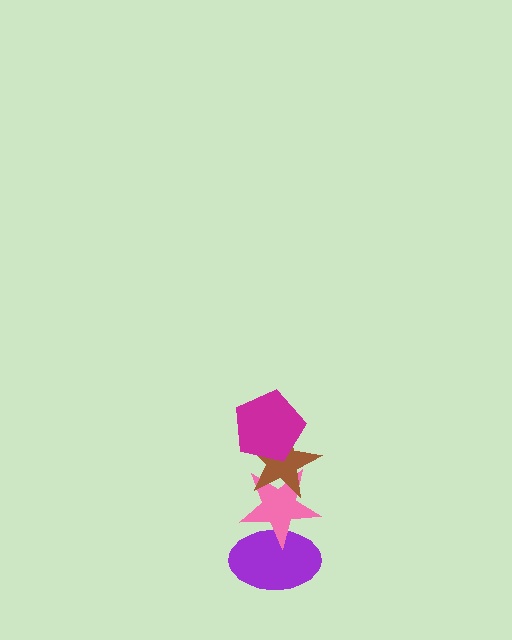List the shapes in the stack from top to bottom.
From top to bottom: the magenta pentagon, the brown star, the pink star, the purple ellipse.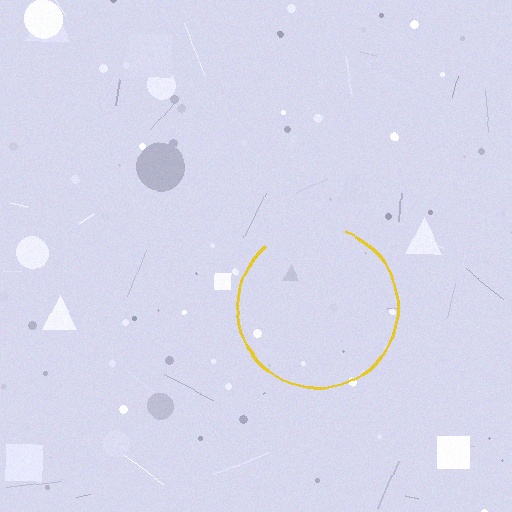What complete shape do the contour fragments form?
The contour fragments form a circle.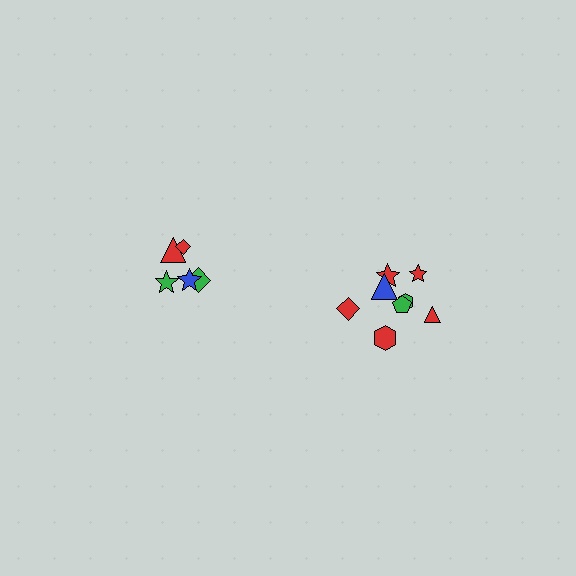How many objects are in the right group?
There are 8 objects.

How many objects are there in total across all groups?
There are 13 objects.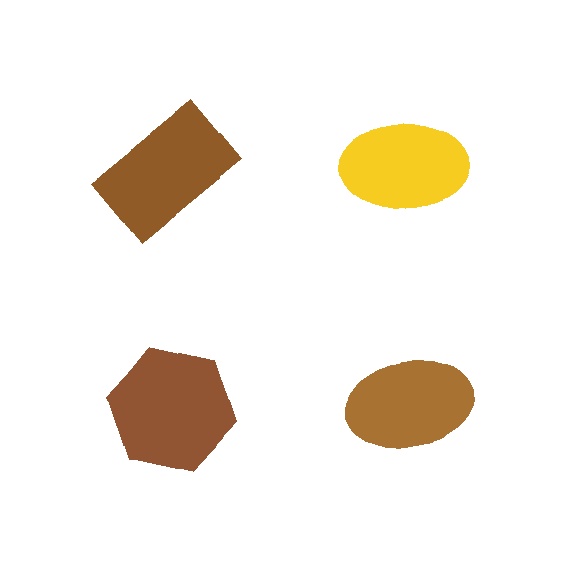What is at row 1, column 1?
A brown rectangle.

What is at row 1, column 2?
A yellow ellipse.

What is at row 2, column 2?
A brown ellipse.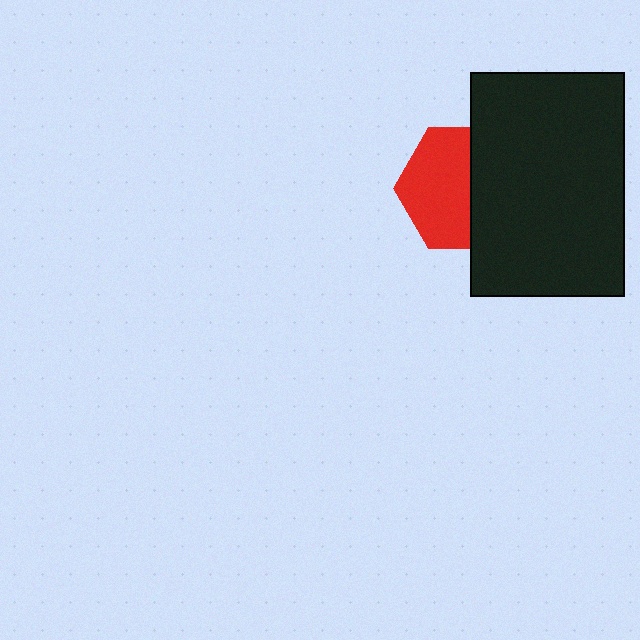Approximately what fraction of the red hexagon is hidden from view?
Roughly 44% of the red hexagon is hidden behind the black rectangle.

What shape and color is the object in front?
The object in front is a black rectangle.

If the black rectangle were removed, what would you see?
You would see the complete red hexagon.